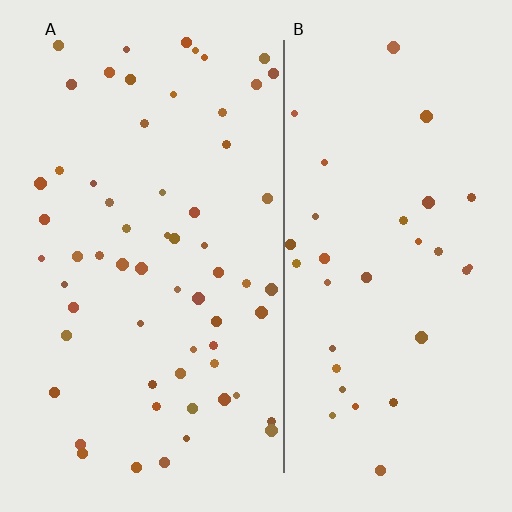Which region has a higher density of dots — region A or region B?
A (the left).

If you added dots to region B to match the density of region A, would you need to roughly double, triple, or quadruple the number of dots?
Approximately double.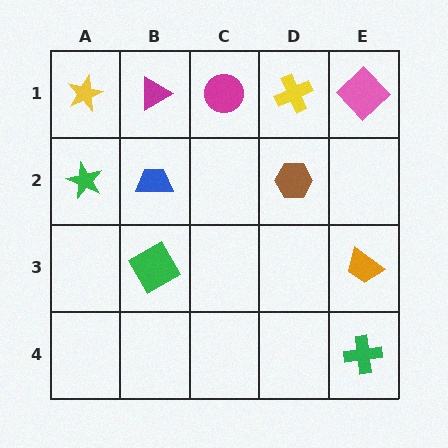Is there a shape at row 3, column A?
No, that cell is empty.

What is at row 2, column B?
A blue trapezoid.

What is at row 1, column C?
A magenta circle.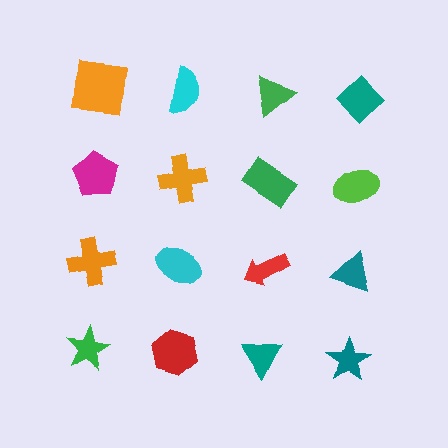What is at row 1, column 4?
A teal diamond.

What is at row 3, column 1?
An orange cross.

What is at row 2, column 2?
An orange cross.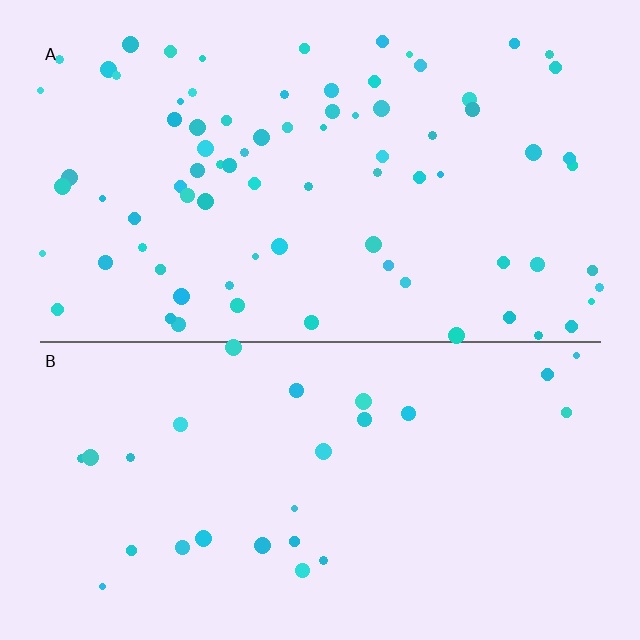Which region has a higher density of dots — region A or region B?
A (the top).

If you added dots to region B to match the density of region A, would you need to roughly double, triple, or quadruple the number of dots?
Approximately triple.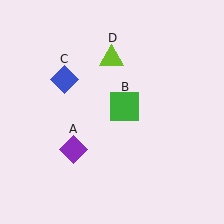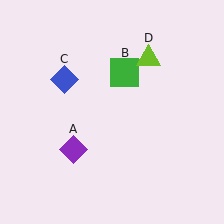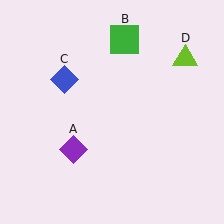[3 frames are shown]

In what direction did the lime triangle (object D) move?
The lime triangle (object D) moved right.